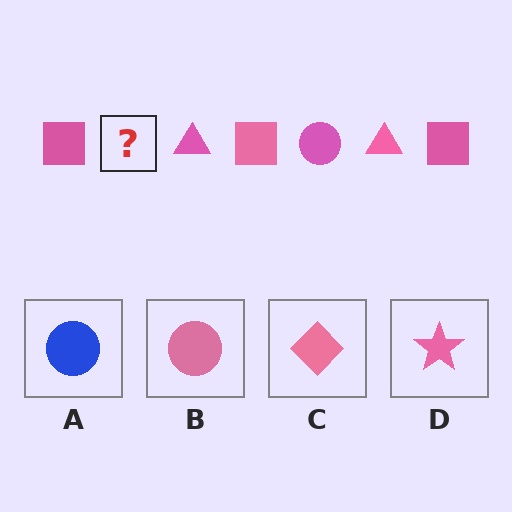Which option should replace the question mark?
Option B.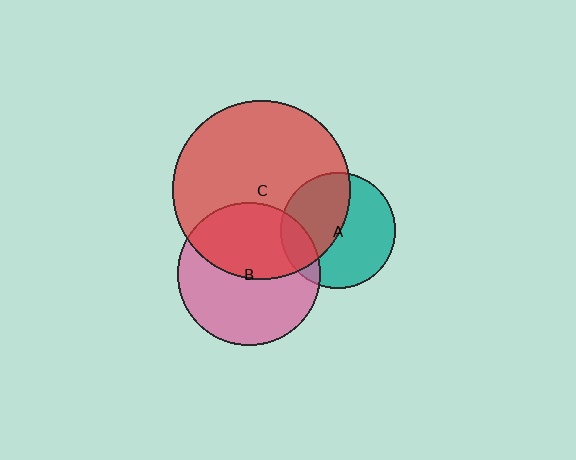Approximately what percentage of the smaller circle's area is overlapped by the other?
Approximately 45%.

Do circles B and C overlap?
Yes.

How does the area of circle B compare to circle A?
Approximately 1.5 times.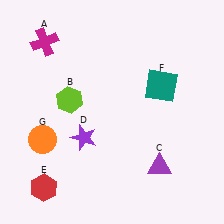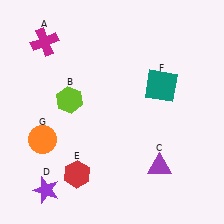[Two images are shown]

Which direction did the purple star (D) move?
The purple star (D) moved down.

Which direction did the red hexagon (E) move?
The red hexagon (E) moved right.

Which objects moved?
The objects that moved are: the purple star (D), the red hexagon (E).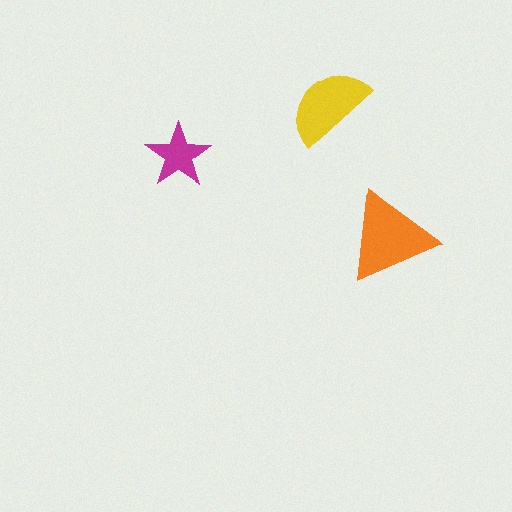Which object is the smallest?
The magenta star.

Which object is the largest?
The orange triangle.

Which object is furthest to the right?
The orange triangle is rightmost.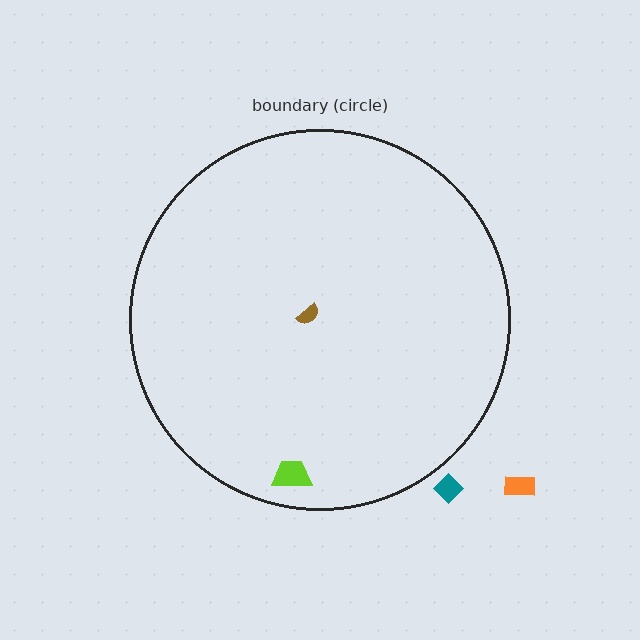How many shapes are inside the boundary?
2 inside, 2 outside.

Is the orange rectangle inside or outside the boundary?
Outside.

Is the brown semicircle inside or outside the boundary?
Inside.